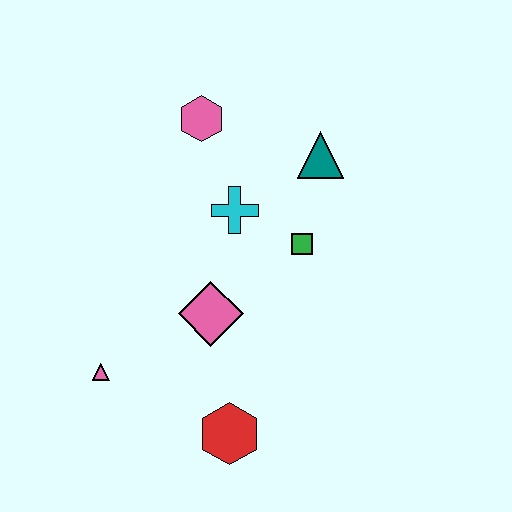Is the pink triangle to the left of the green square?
Yes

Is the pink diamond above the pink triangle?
Yes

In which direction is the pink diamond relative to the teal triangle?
The pink diamond is below the teal triangle.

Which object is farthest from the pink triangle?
The teal triangle is farthest from the pink triangle.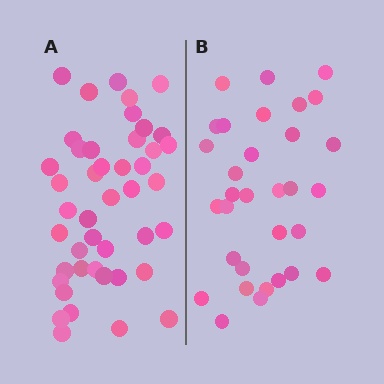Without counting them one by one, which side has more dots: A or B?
Region A (the left region) has more dots.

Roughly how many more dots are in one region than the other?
Region A has roughly 12 or so more dots than region B.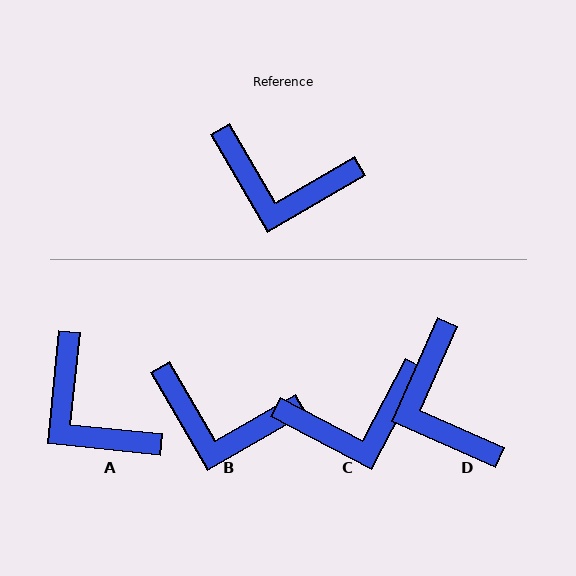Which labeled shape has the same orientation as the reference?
B.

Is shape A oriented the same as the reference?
No, it is off by about 36 degrees.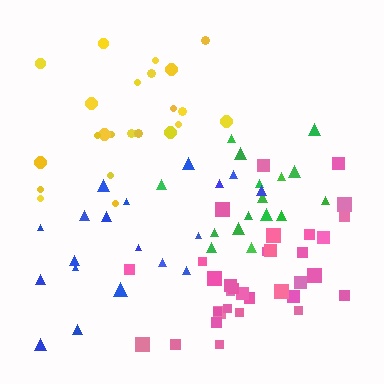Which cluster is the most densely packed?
Green.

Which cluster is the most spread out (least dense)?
Blue.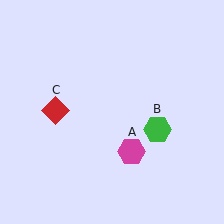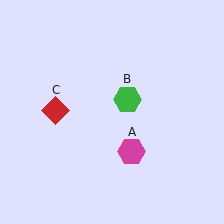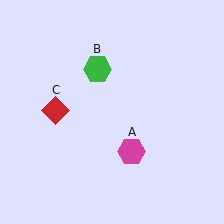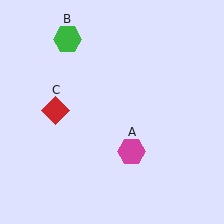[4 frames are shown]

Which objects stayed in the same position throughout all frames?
Magenta hexagon (object A) and red diamond (object C) remained stationary.